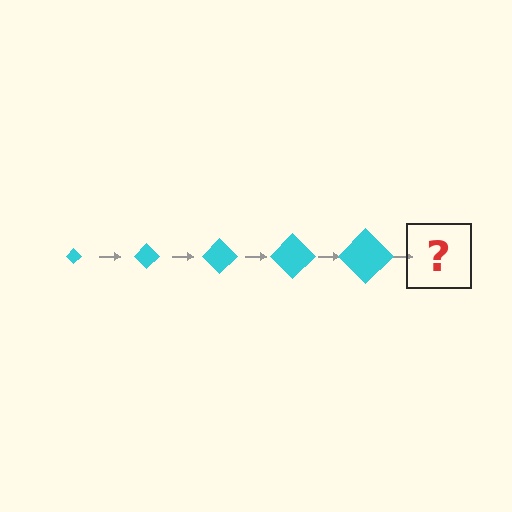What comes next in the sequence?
The next element should be a cyan diamond, larger than the previous one.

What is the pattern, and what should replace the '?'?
The pattern is that the diamond gets progressively larger each step. The '?' should be a cyan diamond, larger than the previous one.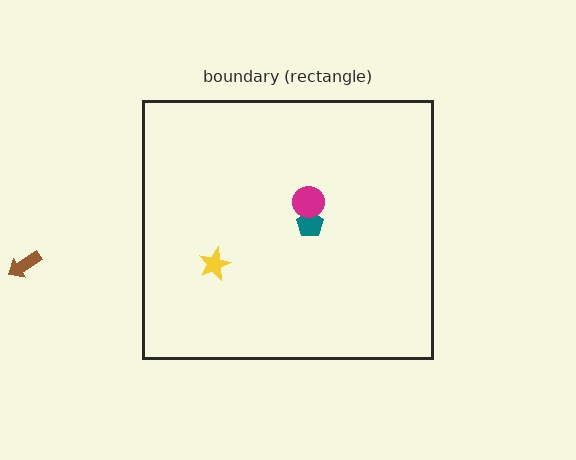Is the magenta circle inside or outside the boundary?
Inside.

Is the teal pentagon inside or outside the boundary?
Inside.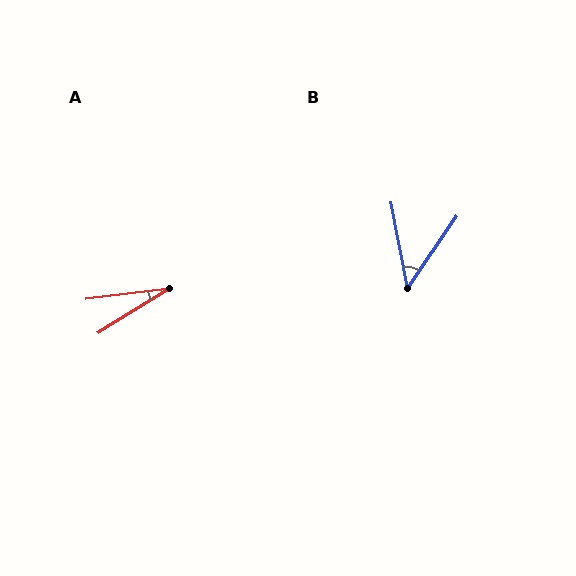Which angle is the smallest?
A, at approximately 25 degrees.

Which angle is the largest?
B, at approximately 45 degrees.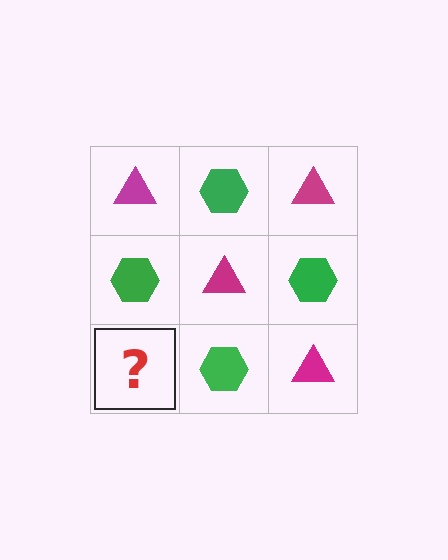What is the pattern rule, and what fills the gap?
The rule is that it alternates magenta triangle and green hexagon in a checkerboard pattern. The gap should be filled with a magenta triangle.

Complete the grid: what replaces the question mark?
The question mark should be replaced with a magenta triangle.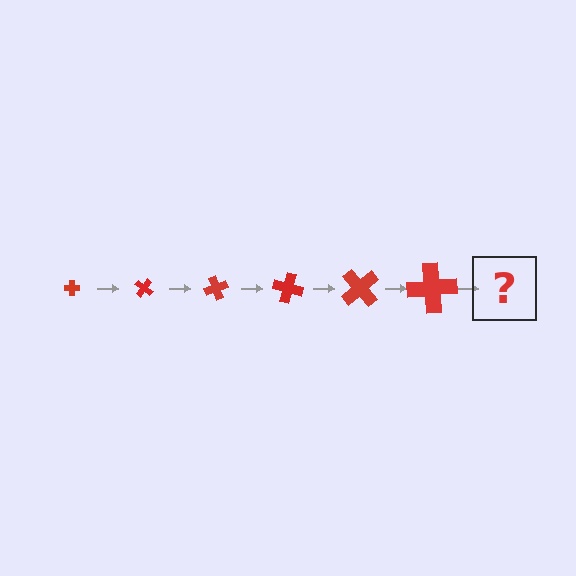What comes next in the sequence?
The next element should be a cross, larger than the previous one and rotated 210 degrees from the start.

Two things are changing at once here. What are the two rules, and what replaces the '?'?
The two rules are that the cross grows larger each step and it rotates 35 degrees each step. The '?' should be a cross, larger than the previous one and rotated 210 degrees from the start.